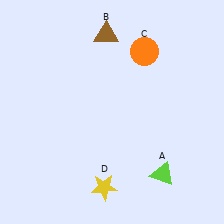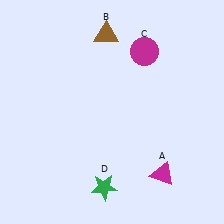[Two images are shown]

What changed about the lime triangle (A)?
In Image 1, A is lime. In Image 2, it changed to magenta.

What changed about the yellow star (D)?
In Image 1, D is yellow. In Image 2, it changed to green.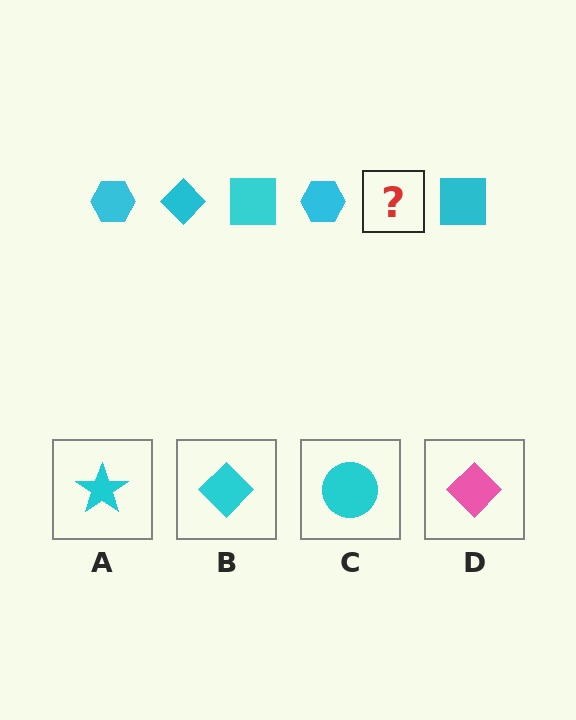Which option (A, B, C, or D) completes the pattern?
B.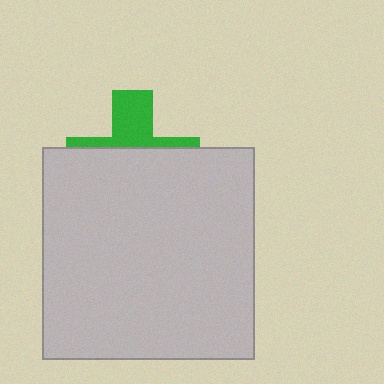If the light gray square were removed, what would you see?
You would see the complete green cross.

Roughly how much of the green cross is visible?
A small part of it is visible (roughly 36%).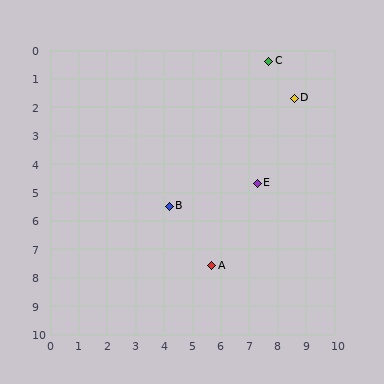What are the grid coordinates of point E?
Point E is at approximately (7.3, 4.7).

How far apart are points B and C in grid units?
Points B and C are about 6.2 grid units apart.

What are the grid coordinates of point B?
Point B is at approximately (4.2, 5.5).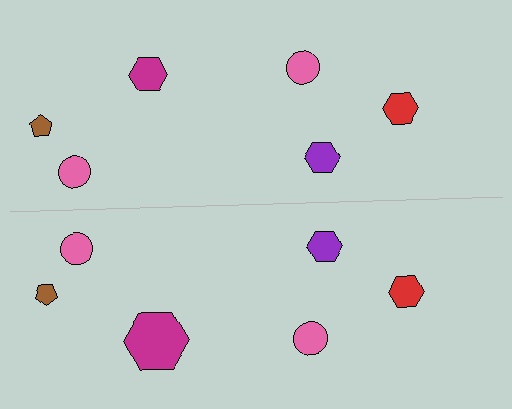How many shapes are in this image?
There are 12 shapes in this image.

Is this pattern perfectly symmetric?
No, the pattern is not perfectly symmetric. The magenta hexagon on the bottom side has a different size than its mirror counterpart.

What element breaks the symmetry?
The magenta hexagon on the bottom side has a different size than its mirror counterpart.